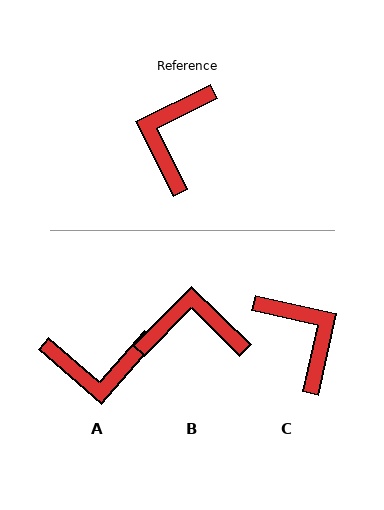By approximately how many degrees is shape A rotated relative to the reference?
Approximately 112 degrees counter-clockwise.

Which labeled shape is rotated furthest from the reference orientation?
C, about 129 degrees away.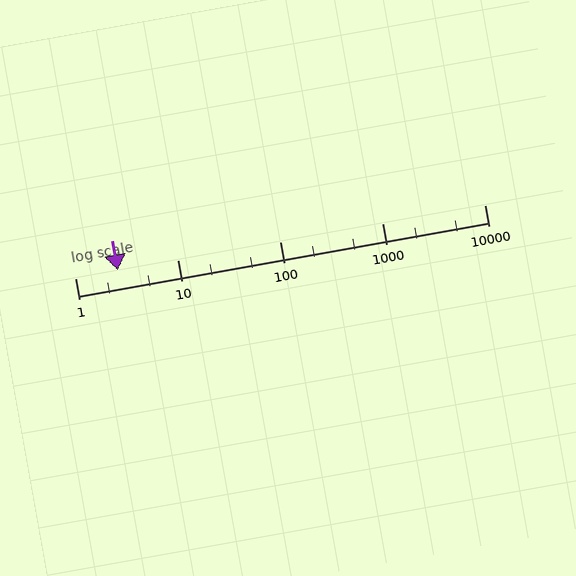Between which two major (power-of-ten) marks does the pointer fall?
The pointer is between 1 and 10.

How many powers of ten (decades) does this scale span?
The scale spans 4 decades, from 1 to 10000.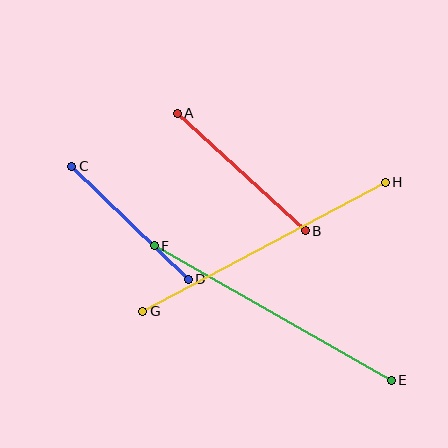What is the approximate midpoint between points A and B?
The midpoint is at approximately (241, 172) pixels.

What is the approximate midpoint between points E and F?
The midpoint is at approximately (273, 313) pixels.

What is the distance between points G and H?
The distance is approximately 275 pixels.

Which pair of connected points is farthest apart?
Points G and H are farthest apart.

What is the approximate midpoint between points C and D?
The midpoint is at approximately (130, 223) pixels.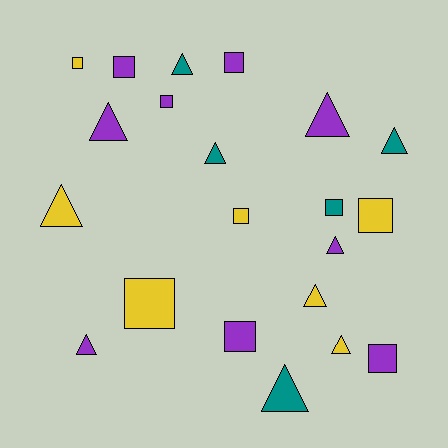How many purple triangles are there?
There are 4 purple triangles.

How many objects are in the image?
There are 21 objects.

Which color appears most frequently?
Purple, with 9 objects.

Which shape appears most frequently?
Triangle, with 11 objects.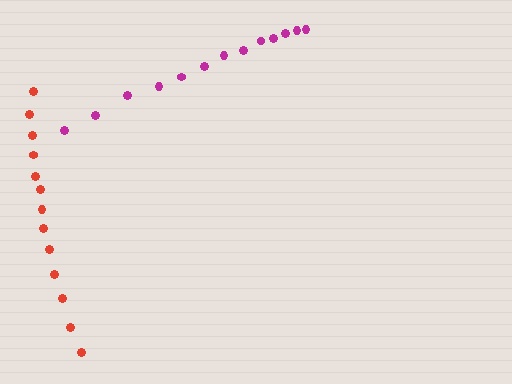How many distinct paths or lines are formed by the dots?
There are 2 distinct paths.